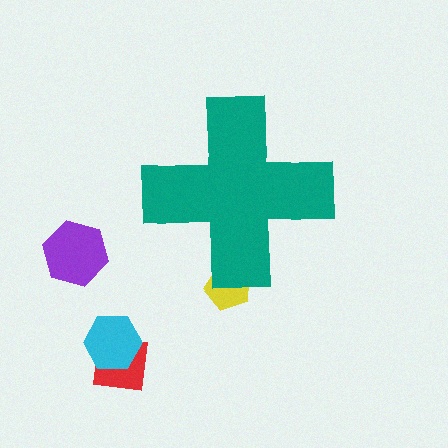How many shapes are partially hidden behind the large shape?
1 shape is partially hidden.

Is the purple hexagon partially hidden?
No, the purple hexagon is fully visible.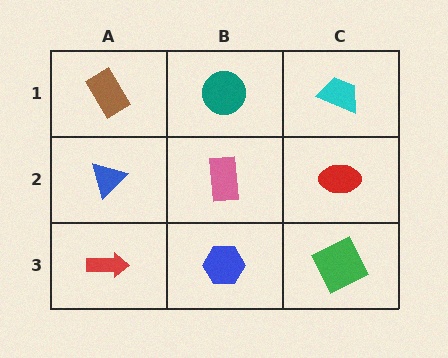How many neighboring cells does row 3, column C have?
2.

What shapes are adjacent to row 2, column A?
A brown rectangle (row 1, column A), a red arrow (row 3, column A), a pink rectangle (row 2, column B).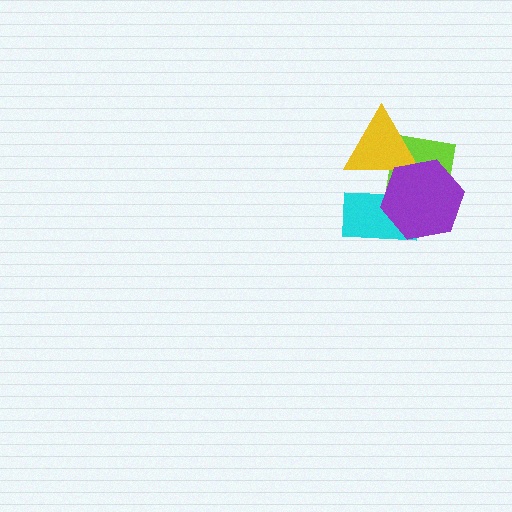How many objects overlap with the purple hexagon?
3 objects overlap with the purple hexagon.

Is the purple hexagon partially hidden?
No, no other shape covers it.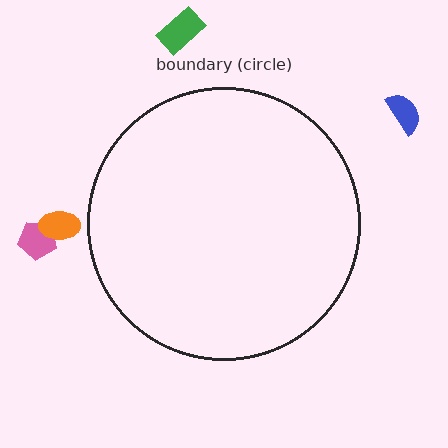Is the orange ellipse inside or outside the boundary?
Outside.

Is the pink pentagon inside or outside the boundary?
Outside.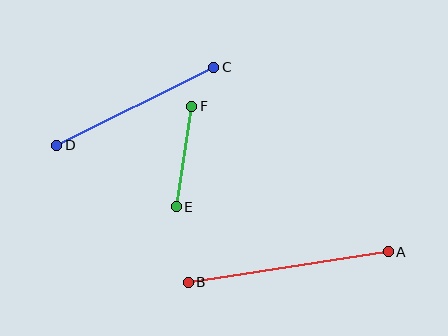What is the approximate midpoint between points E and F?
The midpoint is at approximately (184, 156) pixels.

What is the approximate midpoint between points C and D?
The midpoint is at approximately (135, 106) pixels.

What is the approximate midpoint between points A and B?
The midpoint is at approximately (288, 267) pixels.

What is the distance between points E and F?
The distance is approximately 102 pixels.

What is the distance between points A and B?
The distance is approximately 203 pixels.